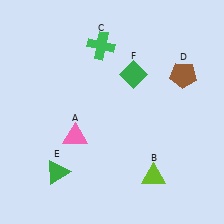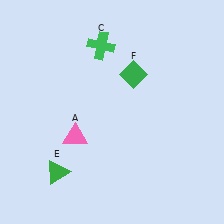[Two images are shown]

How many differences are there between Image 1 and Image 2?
There are 2 differences between the two images.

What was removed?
The lime triangle (B), the brown pentagon (D) were removed in Image 2.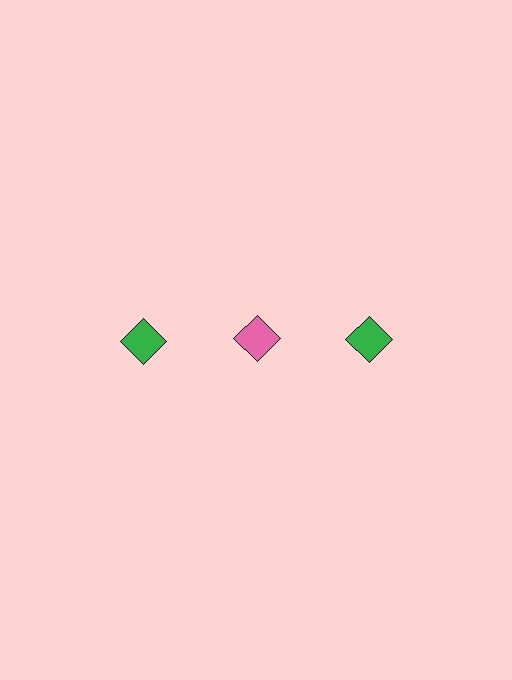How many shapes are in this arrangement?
There are 3 shapes arranged in a grid pattern.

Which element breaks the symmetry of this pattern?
The pink diamond in the top row, second from left column breaks the symmetry. All other shapes are green diamonds.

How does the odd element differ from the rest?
It has a different color: pink instead of green.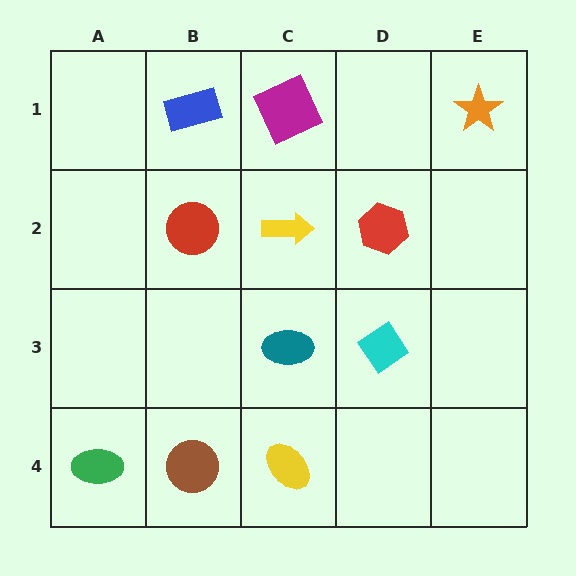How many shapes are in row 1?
3 shapes.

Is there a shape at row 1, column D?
No, that cell is empty.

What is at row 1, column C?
A magenta square.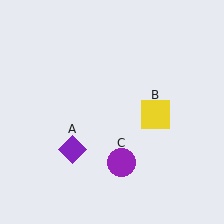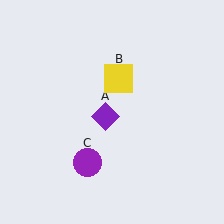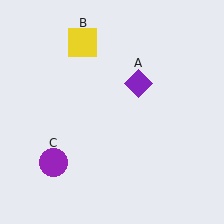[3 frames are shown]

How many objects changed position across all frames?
3 objects changed position: purple diamond (object A), yellow square (object B), purple circle (object C).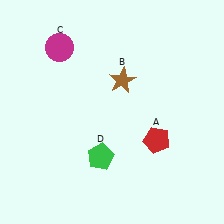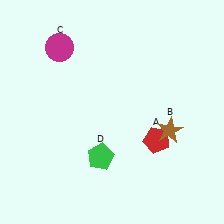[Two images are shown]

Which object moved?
The brown star (B) moved down.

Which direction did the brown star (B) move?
The brown star (B) moved down.